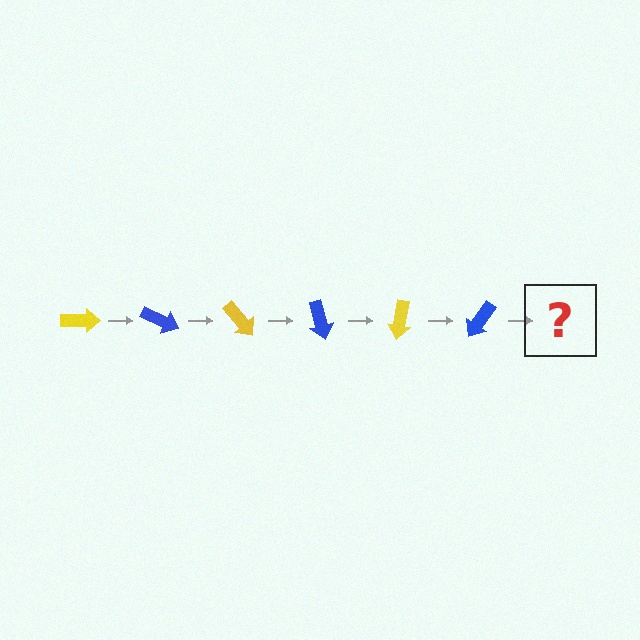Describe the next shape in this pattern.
It should be a yellow arrow, rotated 150 degrees from the start.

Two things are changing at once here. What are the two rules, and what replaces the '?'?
The two rules are that it rotates 25 degrees each step and the color cycles through yellow and blue. The '?' should be a yellow arrow, rotated 150 degrees from the start.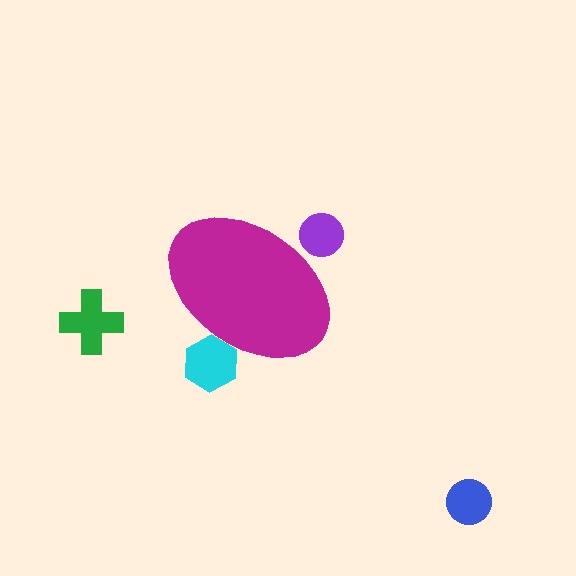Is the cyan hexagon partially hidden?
Yes, the cyan hexagon is partially hidden behind the magenta ellipse.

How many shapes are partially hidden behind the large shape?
2 shapes are partially hidden.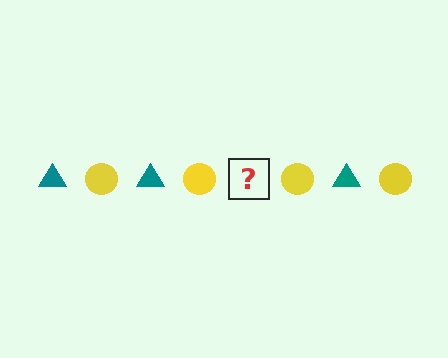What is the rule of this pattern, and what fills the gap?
The rule is that the pattern alternates between teal triangle and yellow circle. The gap should be filled with a teal triangle.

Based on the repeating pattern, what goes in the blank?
The blank should be a teal triangle.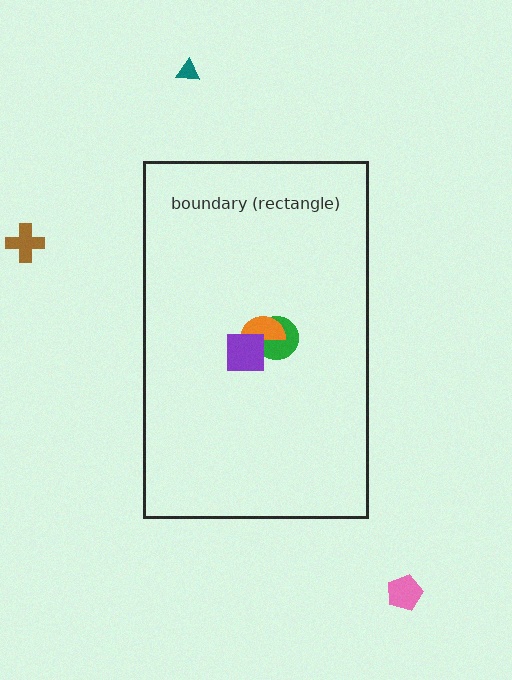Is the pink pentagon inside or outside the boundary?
Outside.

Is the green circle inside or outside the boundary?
Inside.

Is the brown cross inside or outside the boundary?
Outside.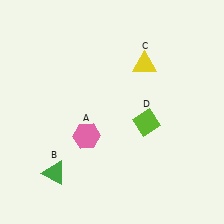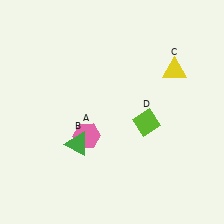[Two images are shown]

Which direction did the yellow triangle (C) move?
The yellow triangle (C) moved right.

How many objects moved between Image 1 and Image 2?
2 objects moved between the two images.